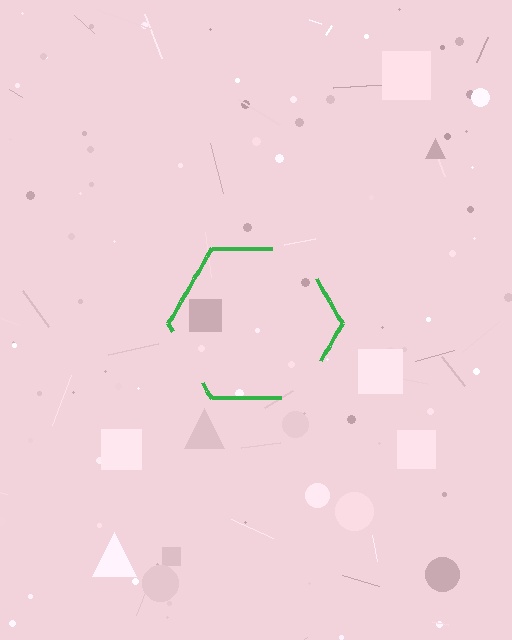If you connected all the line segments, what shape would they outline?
They would outline a hexagon.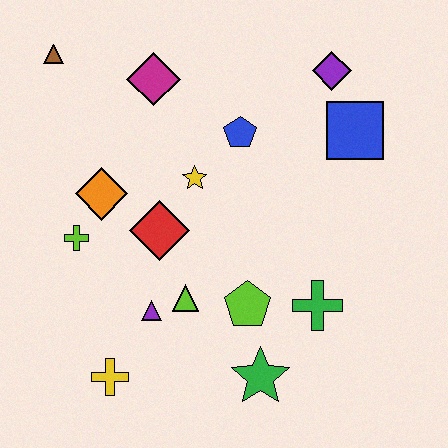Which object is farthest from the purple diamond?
The yellow cross is farthest from the purple diamond.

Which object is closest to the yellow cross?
The purple triangle is closest to the yellow cross.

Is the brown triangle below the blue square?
No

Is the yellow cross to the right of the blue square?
No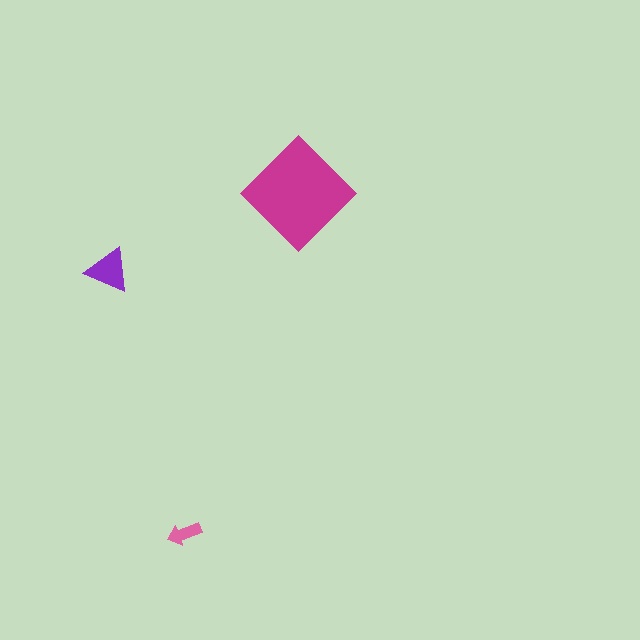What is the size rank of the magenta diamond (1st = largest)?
1st.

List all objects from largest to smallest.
The magenta diamond, the purple triangle, the pink arrow.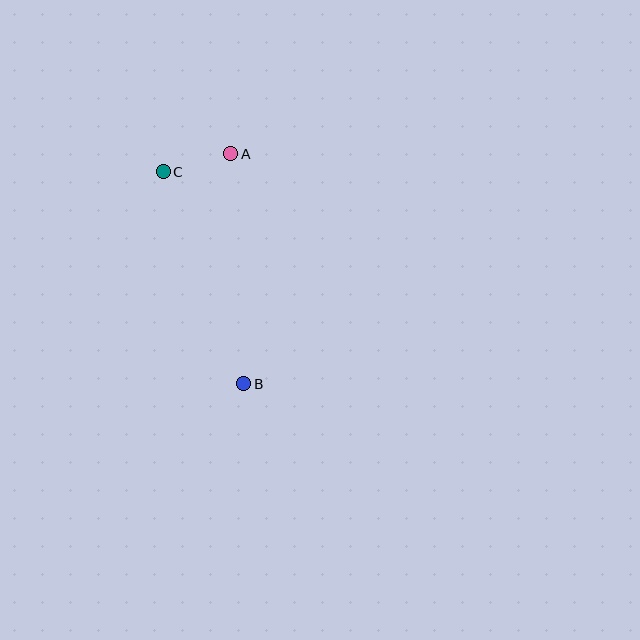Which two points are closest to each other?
Points A and C are closest to each other.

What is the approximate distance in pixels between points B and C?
The distance between B and C is approximately 227 pixels.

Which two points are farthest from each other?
Points A and B are farthest from each other.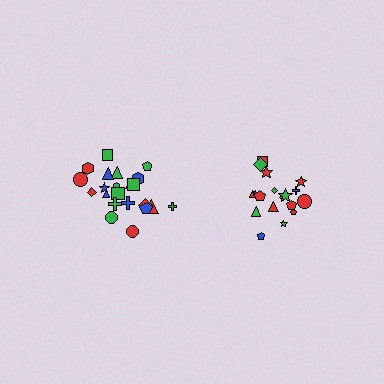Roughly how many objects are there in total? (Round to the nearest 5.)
Roughly 40 objects in total.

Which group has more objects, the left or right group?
The left group.